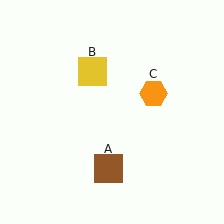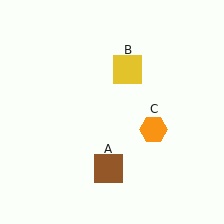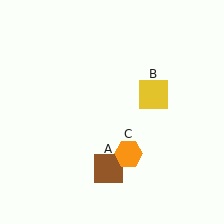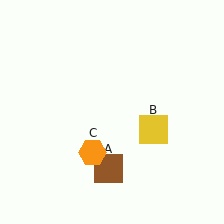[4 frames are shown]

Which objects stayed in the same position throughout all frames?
Brown square (object A) remained stationary.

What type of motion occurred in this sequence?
The yellow square (object B), orange hexagon (object C) rotated clockwise around the center of the scene.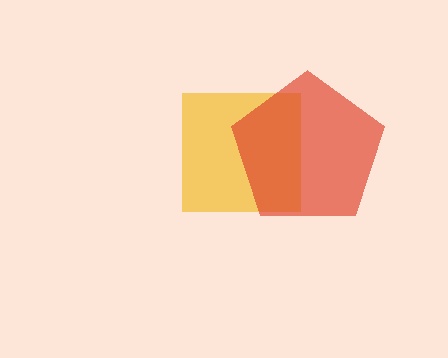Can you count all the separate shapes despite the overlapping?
Yes, there are 2 separate shapes.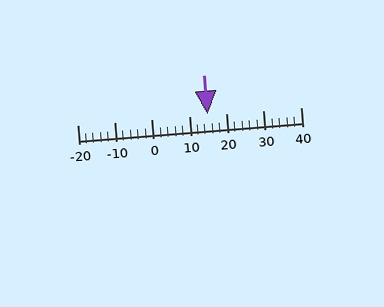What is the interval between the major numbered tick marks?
The major tick marks are spaced 10 units apart.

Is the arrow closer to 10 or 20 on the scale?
The arrow is closer to 20.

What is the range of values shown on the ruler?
The ruler shows values from -20 to 40.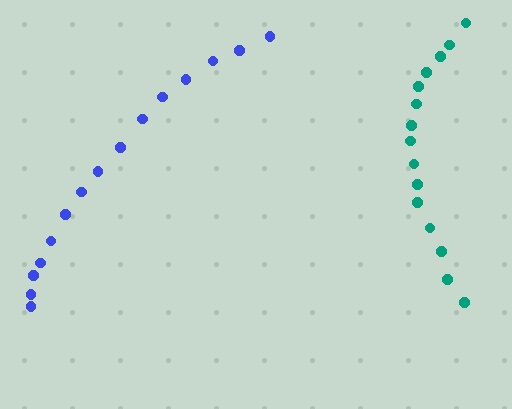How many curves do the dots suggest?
There are 2 distinct paths.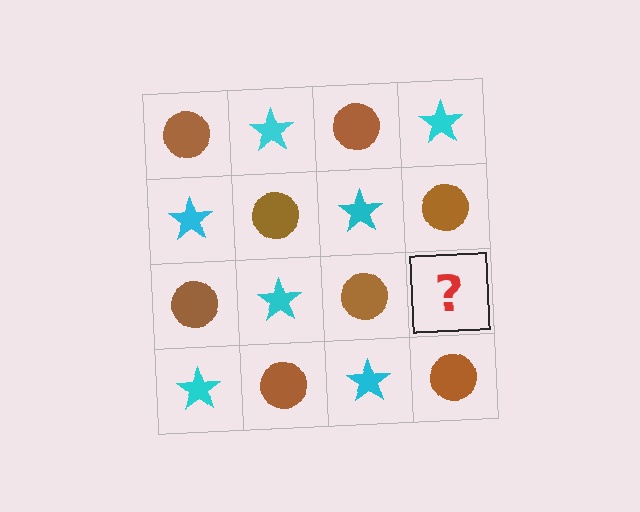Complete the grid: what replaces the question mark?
The question mark should be replaced with a cyan star.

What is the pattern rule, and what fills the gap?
The rule is that it alternates brown circle and cyan star in a checkerboard pattern. The gap should be filled with a cyan star.